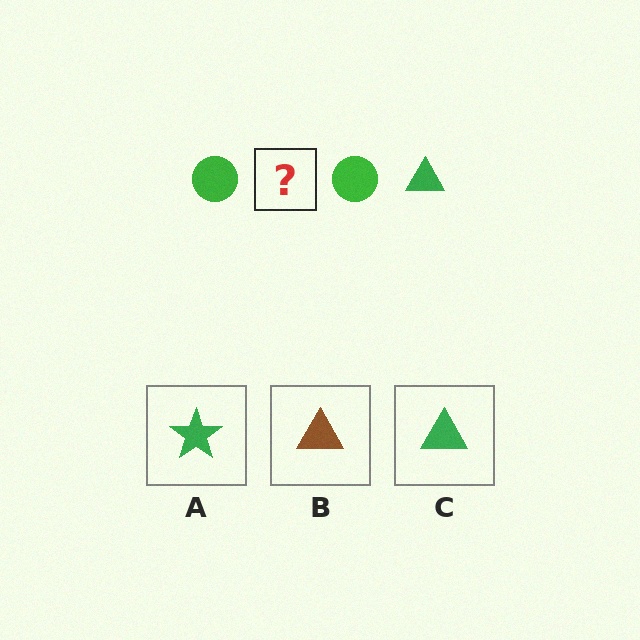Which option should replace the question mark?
Option C.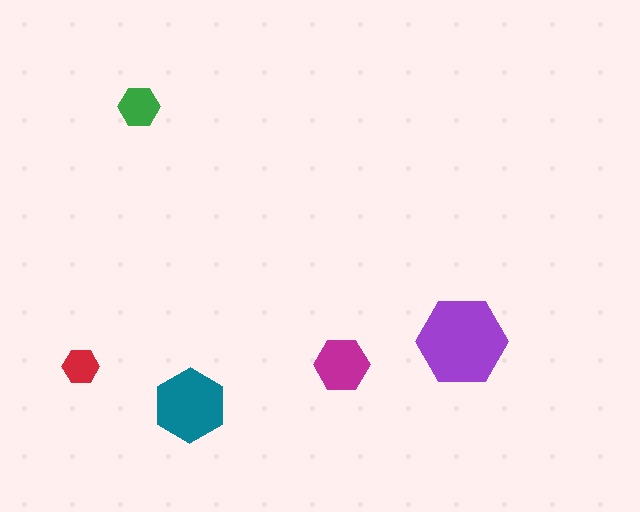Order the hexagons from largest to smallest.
the purple one, the teal one, the magenta one, the green one, the red one.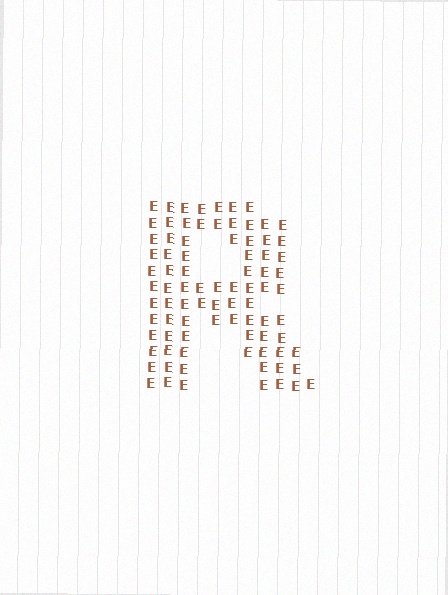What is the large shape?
The large shape is the letter R.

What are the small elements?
The small elements are letter E's.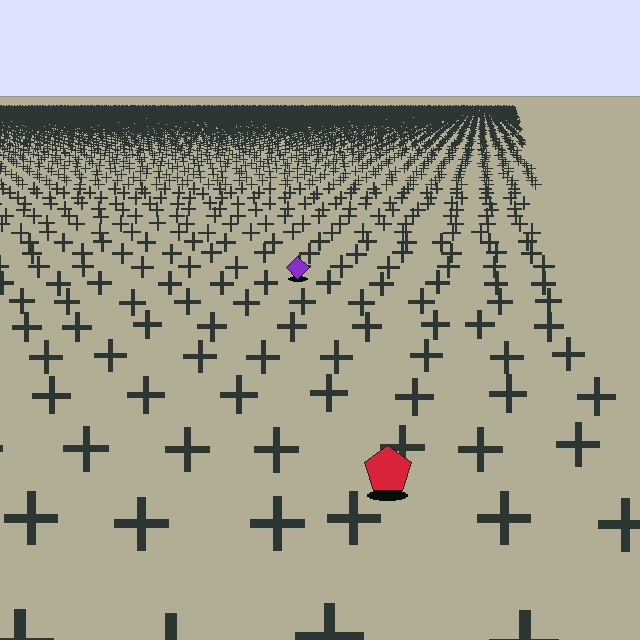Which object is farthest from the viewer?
The purple diamond is farthest from the viewer. It appears smaller and the ground texture around it is denser.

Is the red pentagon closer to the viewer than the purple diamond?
Yes. The red pentagon is closer — you can tell from the texture gradient: the ground texture is coarser near it.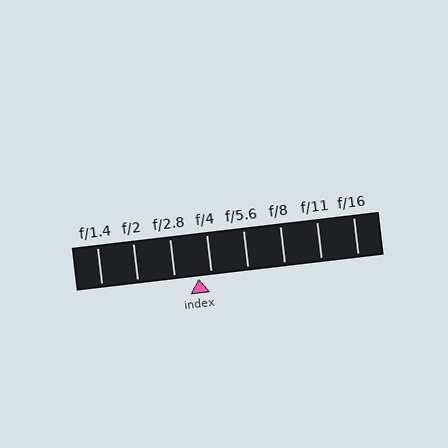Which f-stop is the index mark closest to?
The index mark is closest to f/4.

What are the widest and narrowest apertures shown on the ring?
The widest aperture shown is f/1.4 and the narrowest is f/16.